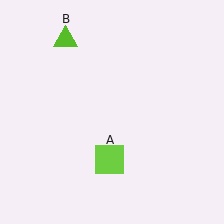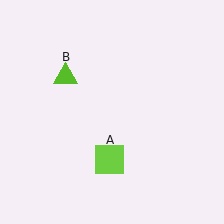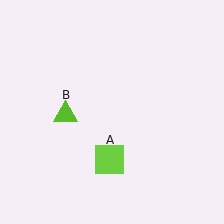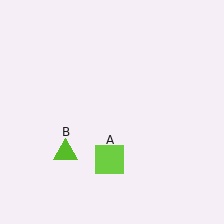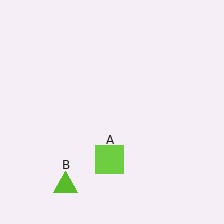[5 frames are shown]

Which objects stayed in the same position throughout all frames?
Lime square (object A) remained stationary.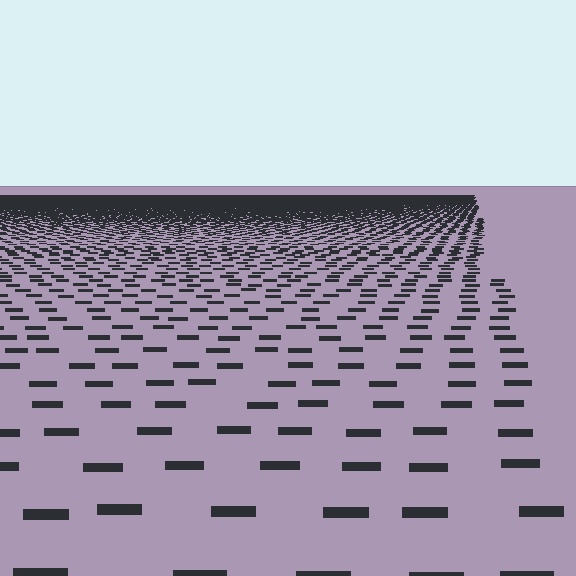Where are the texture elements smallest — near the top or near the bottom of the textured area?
Near the top.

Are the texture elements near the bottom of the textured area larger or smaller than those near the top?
Larger. Near the bottom, elements are closer to the viewer and appear at a bigger on-screen size.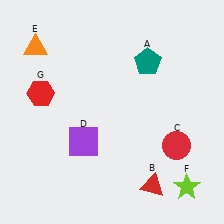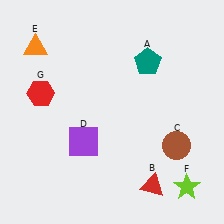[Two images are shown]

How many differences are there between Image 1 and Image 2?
There is 1 difference between the two images.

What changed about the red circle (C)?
In Image 1, C is red. In Image 2, it changed to brown.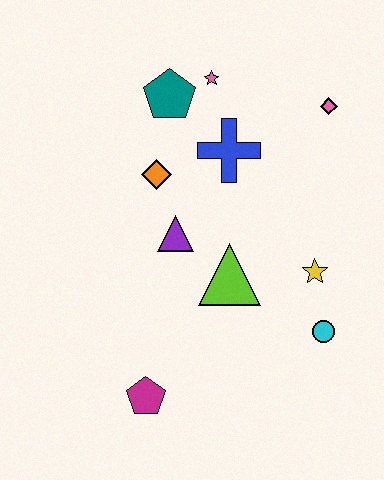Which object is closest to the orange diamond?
The purple triangle is closest to the orange diamond.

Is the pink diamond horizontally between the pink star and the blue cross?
No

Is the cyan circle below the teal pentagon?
Yes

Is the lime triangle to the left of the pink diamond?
Yes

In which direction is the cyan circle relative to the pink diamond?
The cyan circle is below the pink diamond.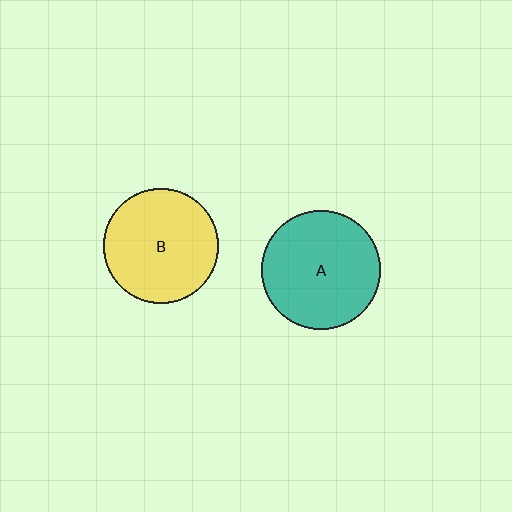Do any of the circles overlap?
No, none of the circles overlap.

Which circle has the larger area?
Circle A (teal).